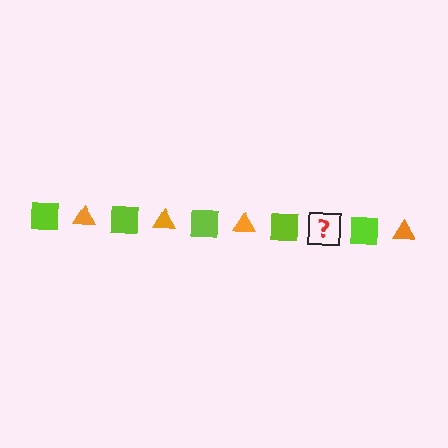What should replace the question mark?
The question mark should be replaced with an orange triangle.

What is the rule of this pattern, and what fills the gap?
The rule is that the pattern alternates between lime square and orange triangle. The gap should be filled with an orange triangle.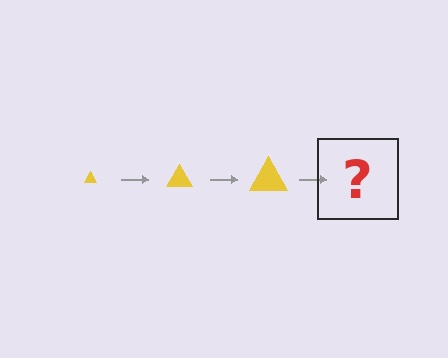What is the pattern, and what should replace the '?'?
The pattern is that the triangle gets progressively larger each step. The '?' should be a yellow triangle, larger than the previous one.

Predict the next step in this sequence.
The next step is a yellow triangle, larger than the previous one.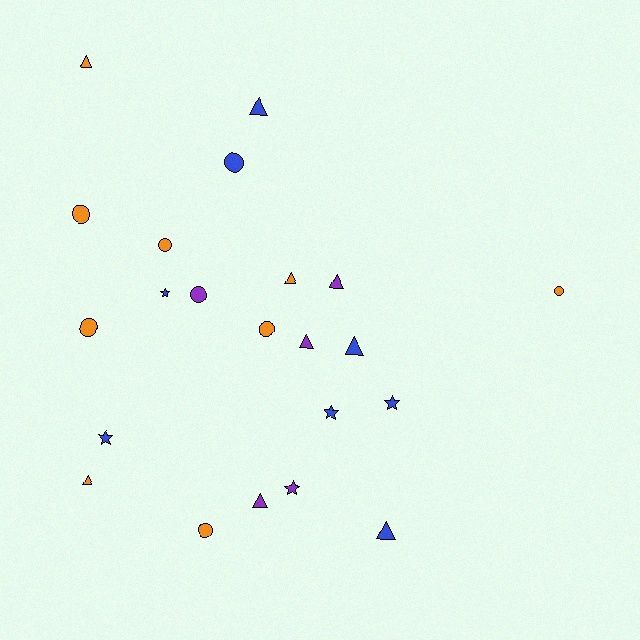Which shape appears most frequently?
Triangle, with 9 objects.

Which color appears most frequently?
Orange, with 9 objects.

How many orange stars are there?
There are no orange stars.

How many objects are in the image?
There are 22 objects.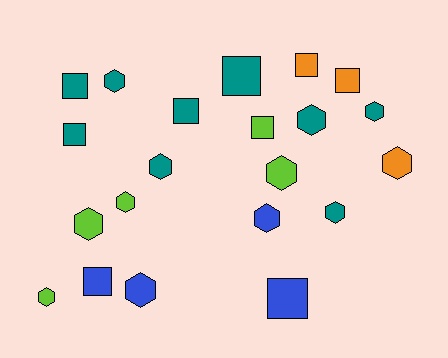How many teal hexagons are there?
There are 5 teal hexagons.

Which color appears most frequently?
Teal, with 9 objects.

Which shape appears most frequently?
Hexagon, with 12 objects.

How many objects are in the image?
There are 21 objects.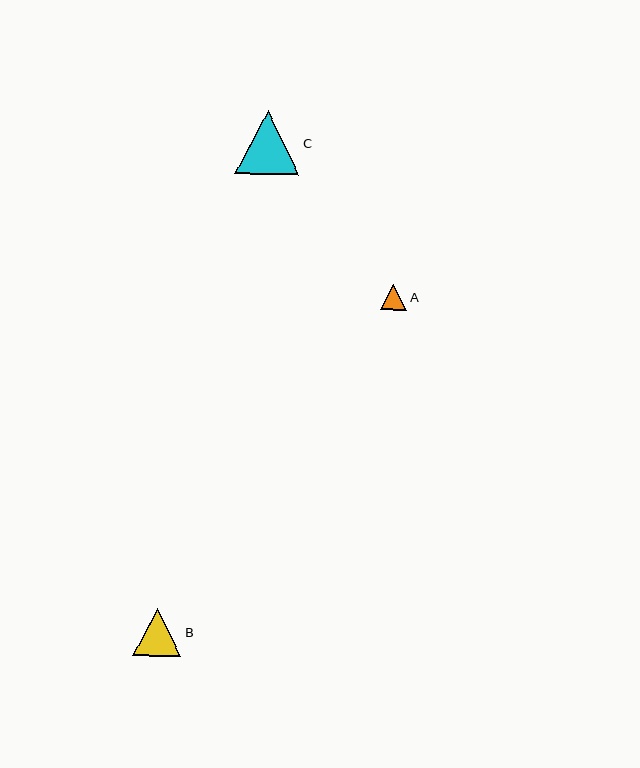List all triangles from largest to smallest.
From largest to smallest: C, B, A.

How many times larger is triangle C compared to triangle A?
Triangle C is approximately 2.4 times the size of triangle A.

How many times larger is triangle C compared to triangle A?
Triangle C is approximately 2.4 times the size of triangle A.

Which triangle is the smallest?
Triangle A is the smallest with a size of approximately 26 pixels.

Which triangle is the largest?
Triangle C is the largest with a size of approximately 64 pixels.